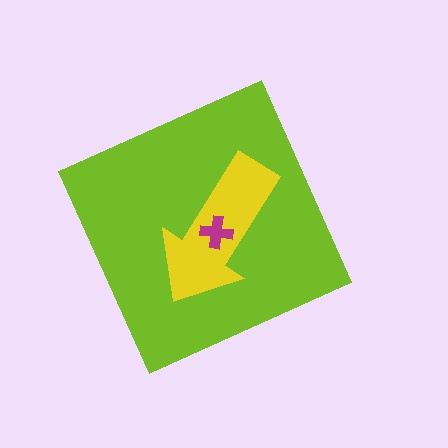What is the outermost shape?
The lime diamond.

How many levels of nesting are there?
3.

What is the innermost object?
The magenta cross.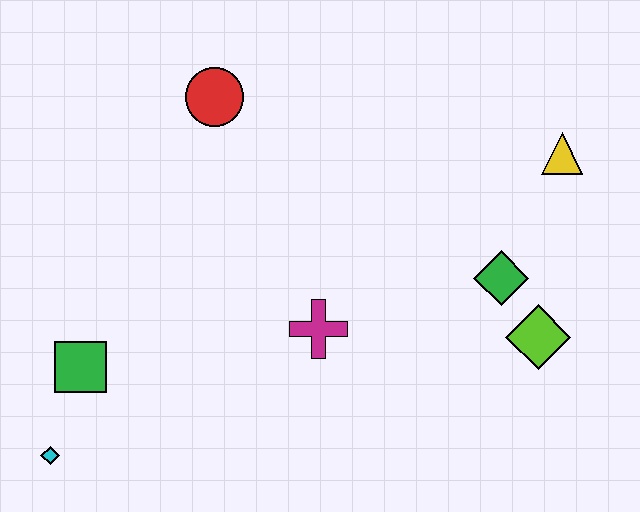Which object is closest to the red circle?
The magenta cross is closest to the red circle.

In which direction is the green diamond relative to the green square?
The green diamond is to the right of the green square.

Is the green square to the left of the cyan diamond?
No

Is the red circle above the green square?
Yes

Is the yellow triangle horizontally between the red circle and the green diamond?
No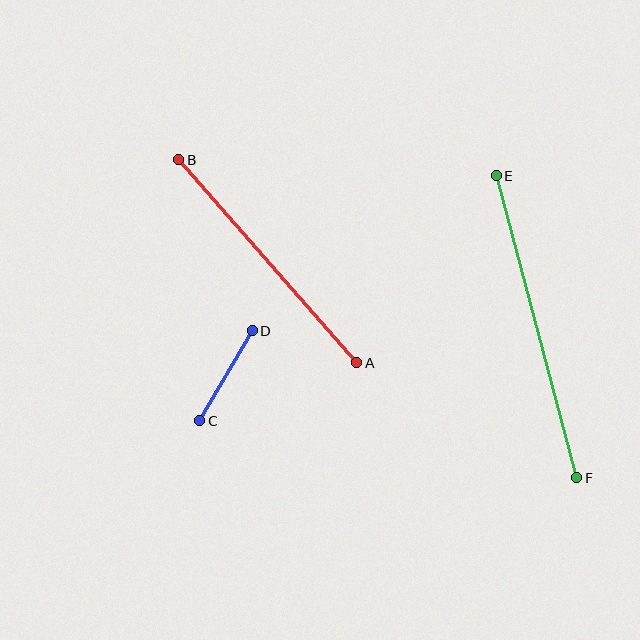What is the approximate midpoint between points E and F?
The midpoint is at approximately (536, 327) pixels.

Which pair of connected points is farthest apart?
Points E and F are farthest apart.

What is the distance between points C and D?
The distance is approximately 104 pixels.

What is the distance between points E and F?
The distance is approximately 312 pixels.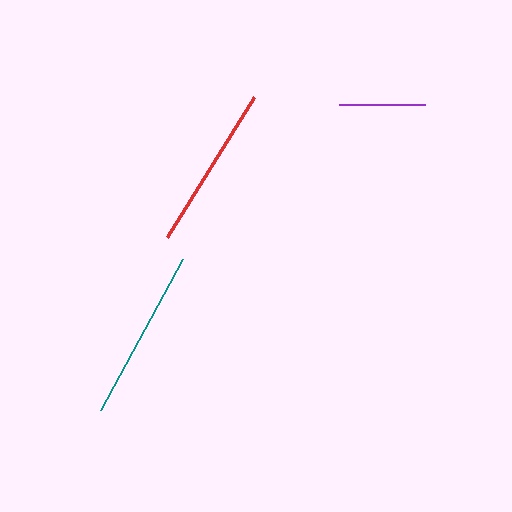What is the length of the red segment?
The red segment is approximately 165 pixels long.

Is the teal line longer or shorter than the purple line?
The teal line is longer than the purple line.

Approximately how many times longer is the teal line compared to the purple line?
The teal line is approximately 2.0 times the length of the purple line.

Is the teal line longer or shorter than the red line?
The teal line is longer than the red line.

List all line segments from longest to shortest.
From longest to shortest: teal, red, purple.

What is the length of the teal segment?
The teal segment is approximately 172 pixels long.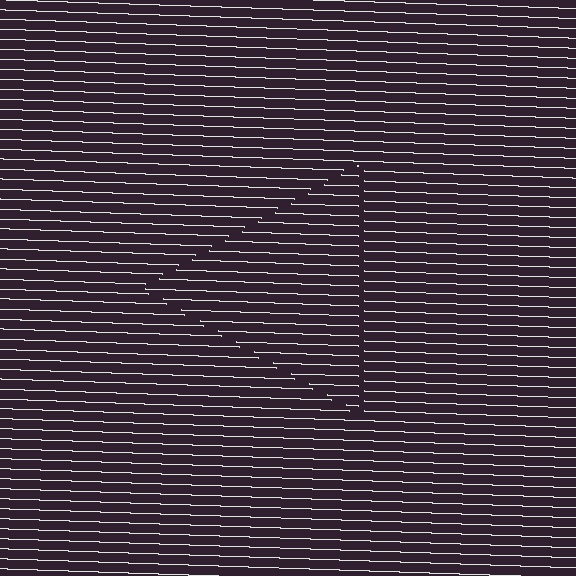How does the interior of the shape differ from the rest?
The interior of the shape contains the same grating, shifted by half a period — the contour is defined by the phase discontinuity where line-ends from the inner and outer gratings abut.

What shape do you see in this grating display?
An illusory triangle. The interior of the shape contains the same grating, shifted by half a period — the contour is defined by the phase discontinuity where line-ends from the inner and outer gratings abut.